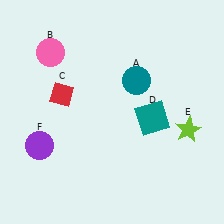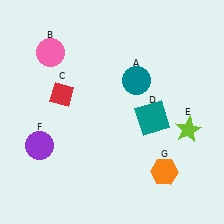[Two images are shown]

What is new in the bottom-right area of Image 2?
An orange hexagon (G) was added in the bottom-right area of Image 2.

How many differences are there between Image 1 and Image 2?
There is 1 difference between the two images.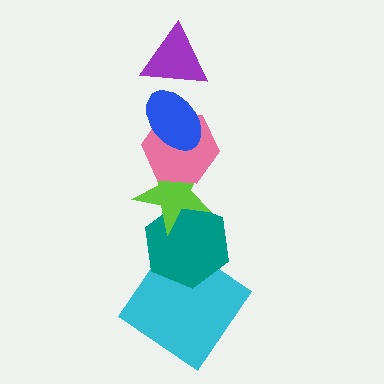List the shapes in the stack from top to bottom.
From top to bottom: the purple triangle, the blue ellipse, the pink hexagon, the lime star, the teal hexagon, the cyan diamond.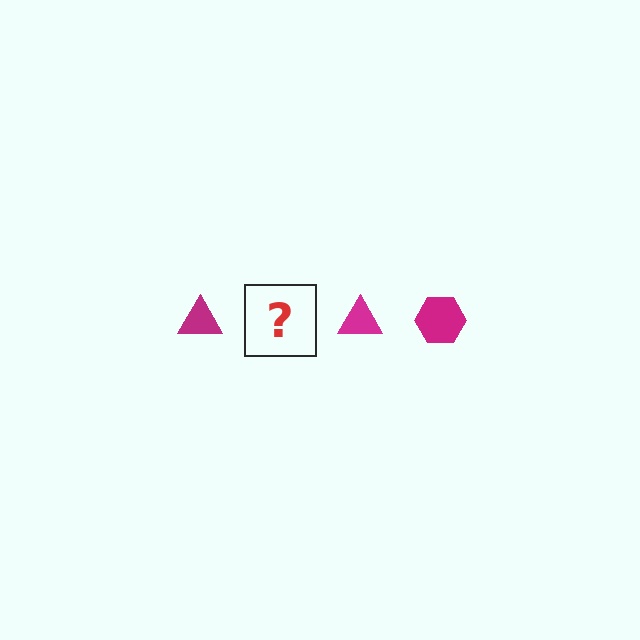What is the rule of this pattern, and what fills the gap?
The rule is that the pattern cycles through triangle, hexagon shapes in magenta. The gap should be filled with a magenta hexagon.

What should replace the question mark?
The question mark should be replaced with a magenta hexagon.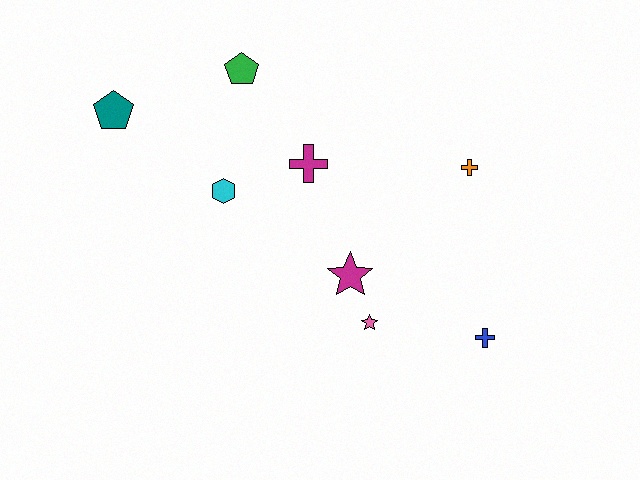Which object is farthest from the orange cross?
The teal pentagon is farthest from the orange cross.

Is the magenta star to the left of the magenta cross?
No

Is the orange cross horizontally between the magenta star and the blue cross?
Yes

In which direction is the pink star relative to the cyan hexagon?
The pink star is to the right of the cyan hexagon.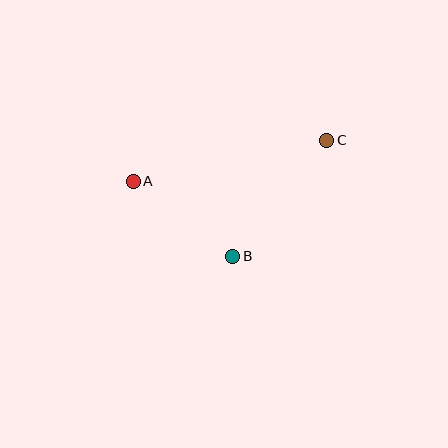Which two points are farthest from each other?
Points A and C are farthest from each other.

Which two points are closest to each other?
Points A and B are closest to each other.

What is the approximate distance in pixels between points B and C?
The distance between B and C is approximately 149 pixels.